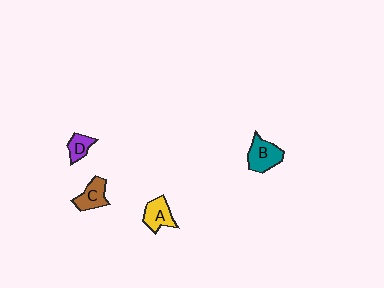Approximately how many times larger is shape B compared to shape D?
Approximately 1.8 times.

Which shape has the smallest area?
Shape D (purple).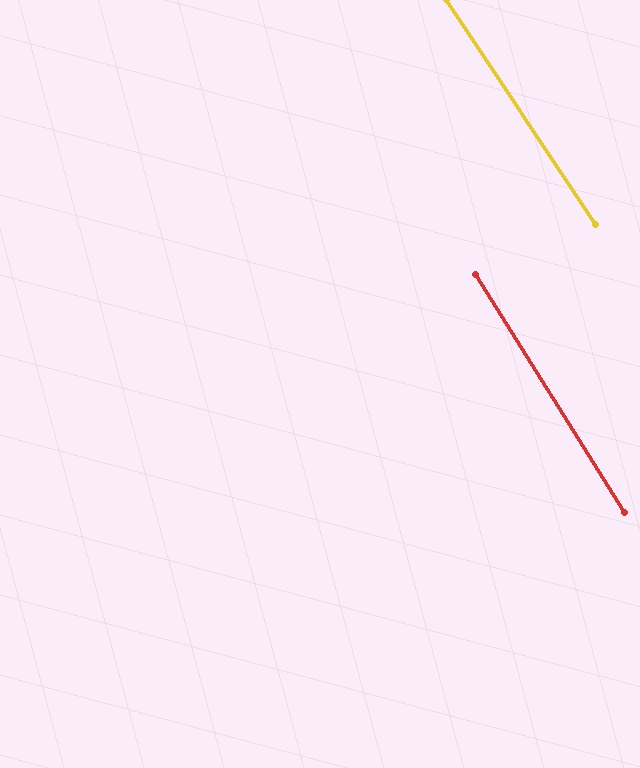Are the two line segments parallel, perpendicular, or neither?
Parallel — their directions differ by only 1.5°.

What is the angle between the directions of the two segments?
Approximately 2 degrees.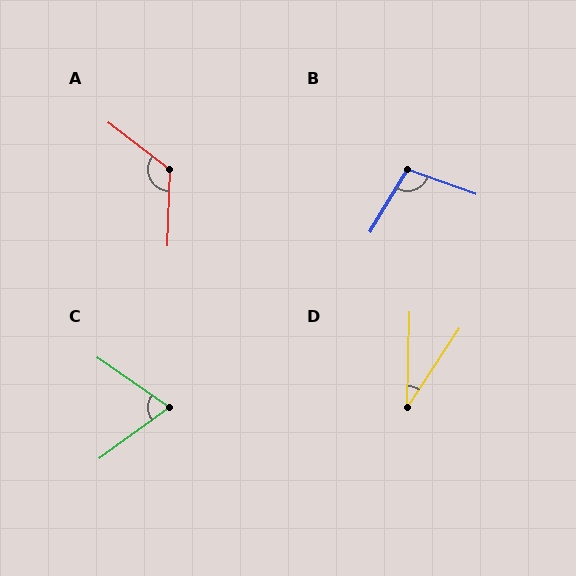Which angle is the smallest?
D, at approximately 32 degrees.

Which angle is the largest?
A, at approximately 125 degrees.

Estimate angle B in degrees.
Approximately 102 degrees.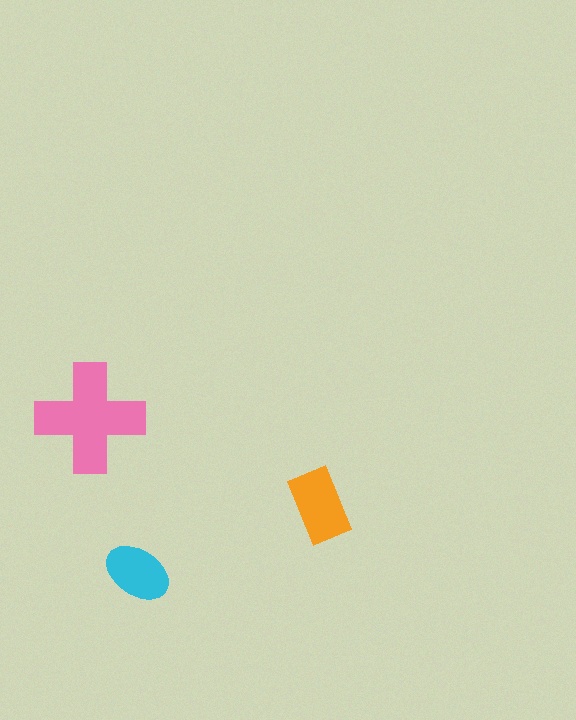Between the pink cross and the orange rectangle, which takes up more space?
The pink cross.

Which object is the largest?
The pink cross.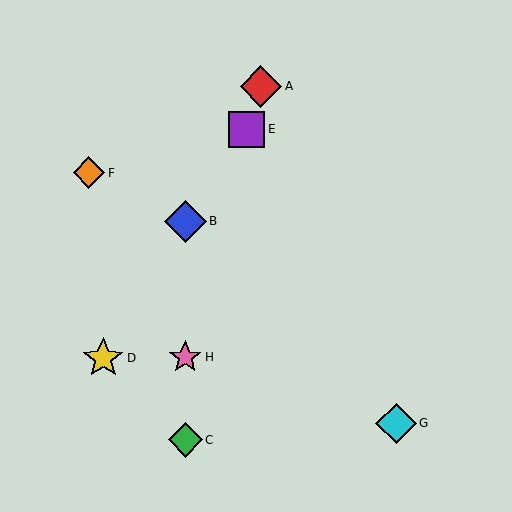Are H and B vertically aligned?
Yes, both are at x≈185.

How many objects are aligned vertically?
3 objects (B, C, H) are aligned vertically.